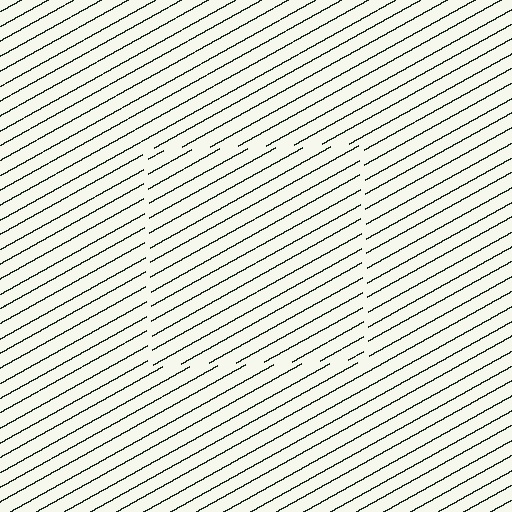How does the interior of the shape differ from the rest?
The interior of the shape contains the same grating, shifted by half a period — the contour is defined by the phase discontinuity where line-ends from the inner and outer gratings abut.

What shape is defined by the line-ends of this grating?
An illusory square. The interior of the shape contains the same grating, shifted by half a period — the contour is defined by the phase discontinuity where line-ends from the inner and outer gratings abut.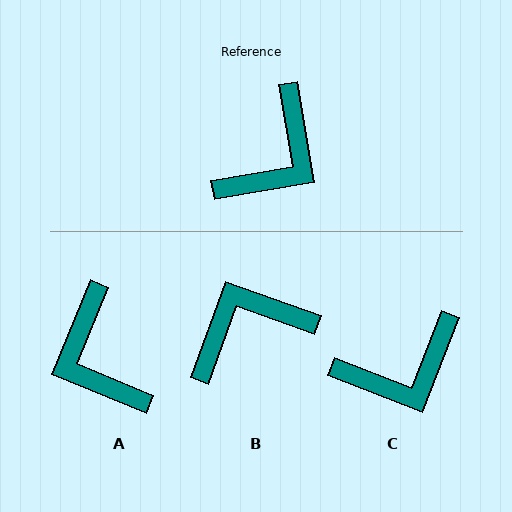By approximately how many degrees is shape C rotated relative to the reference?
Approximately 31 degrees clockwise.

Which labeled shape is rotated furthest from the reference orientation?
B, about 151 degrees away.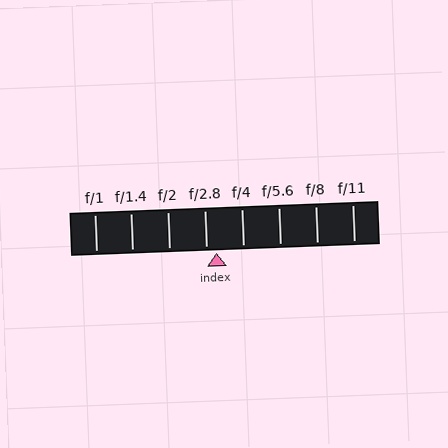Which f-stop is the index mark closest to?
The index mark is closest to f/2.8.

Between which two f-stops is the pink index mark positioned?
The index mark is between f/2.8 and f/4.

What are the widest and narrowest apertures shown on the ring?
The widest aperture shown is f/1 and the narrowest is f/11.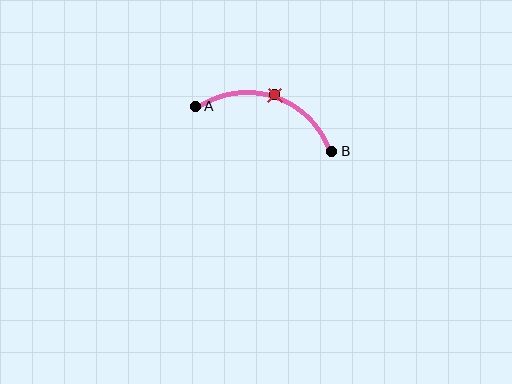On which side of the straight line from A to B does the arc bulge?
The arc bulges above the straight line connecting A and B.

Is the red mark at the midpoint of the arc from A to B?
Yes. The red mark lies on the arc at equal arc-length from both A and B — it is the arc midpoint.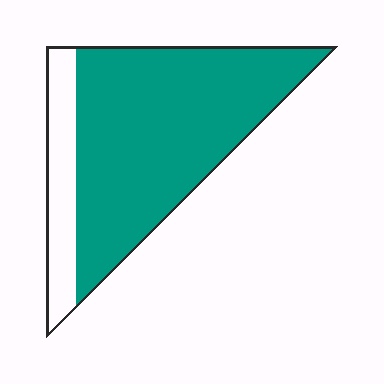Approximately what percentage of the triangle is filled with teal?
Approximately 80%.